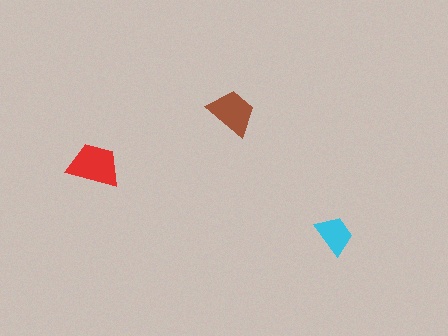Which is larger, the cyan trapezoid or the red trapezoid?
The red one.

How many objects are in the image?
There are 3 objects in the image.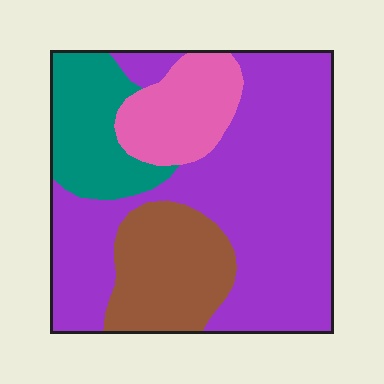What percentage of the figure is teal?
Teal takes up about one sixth (1/6) of the figure.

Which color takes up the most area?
Purple, at roughly 55%.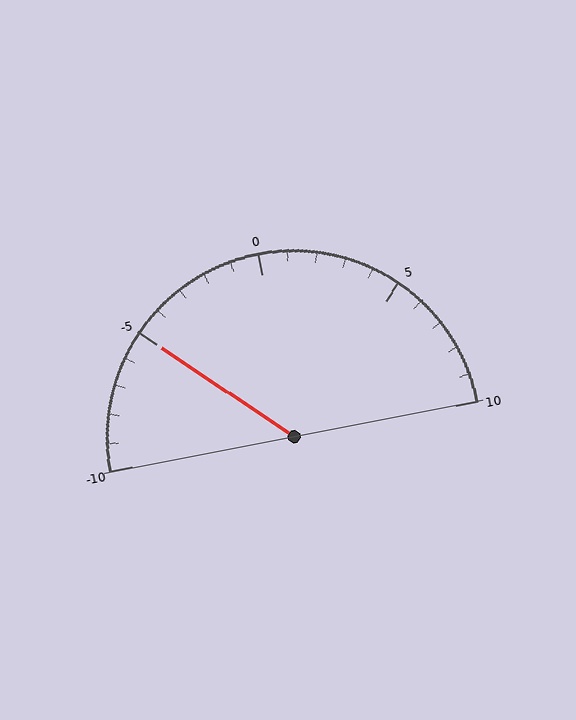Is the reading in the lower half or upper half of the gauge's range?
The reading is in the lower half of the range (-10 to 10).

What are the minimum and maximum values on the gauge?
The gauge ranges from -10 to 10.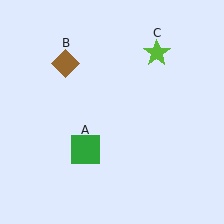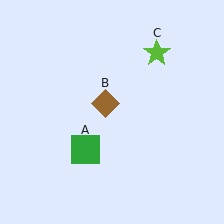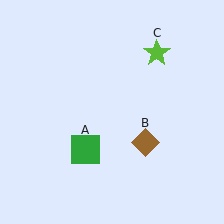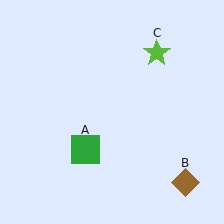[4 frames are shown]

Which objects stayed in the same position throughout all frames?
Green square (object A) and lime star (object C) remained stationary.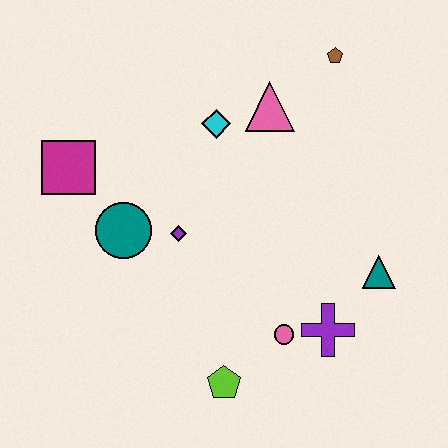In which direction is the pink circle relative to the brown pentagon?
The pink circle is below the brown pentagon.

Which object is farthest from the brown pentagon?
The lime pentagon is farthest from the brown pentagon.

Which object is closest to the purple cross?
The pink circle is closest to the purple cross.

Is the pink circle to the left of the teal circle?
No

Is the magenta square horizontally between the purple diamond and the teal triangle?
No